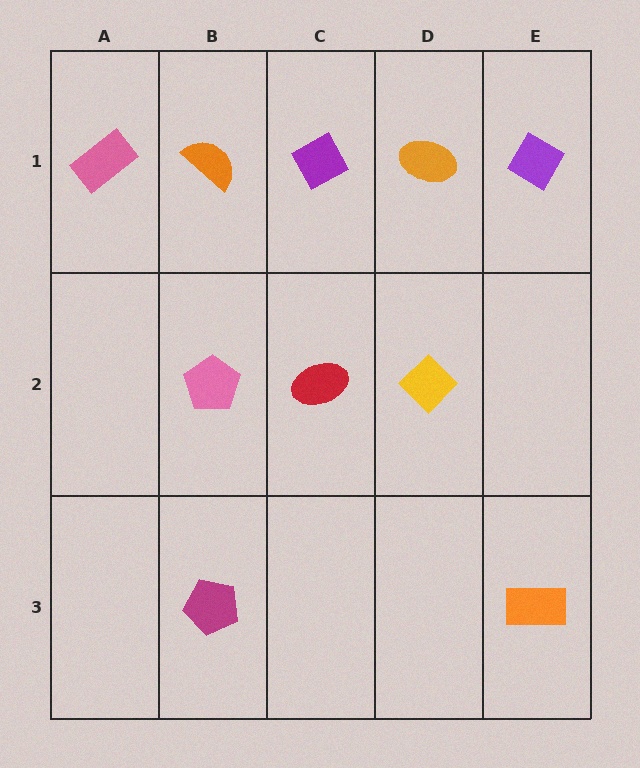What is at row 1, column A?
A pink rectangle.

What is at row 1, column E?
A purple diamond.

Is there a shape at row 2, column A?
No, that cell is empty.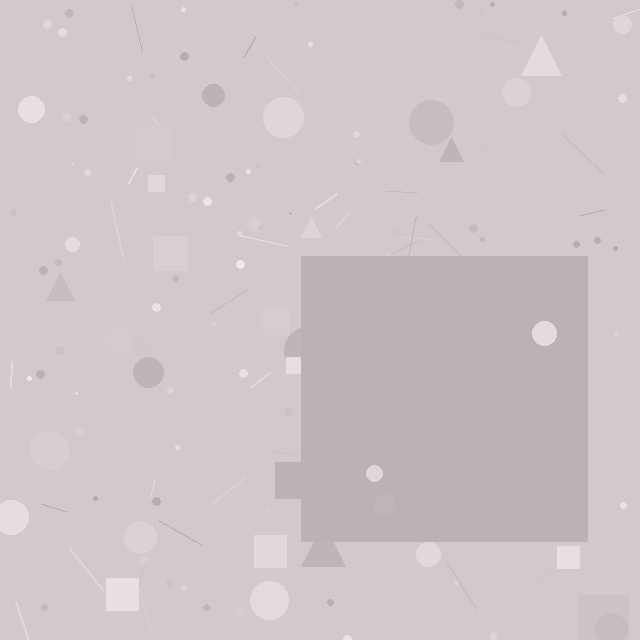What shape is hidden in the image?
A square is hidden in the image.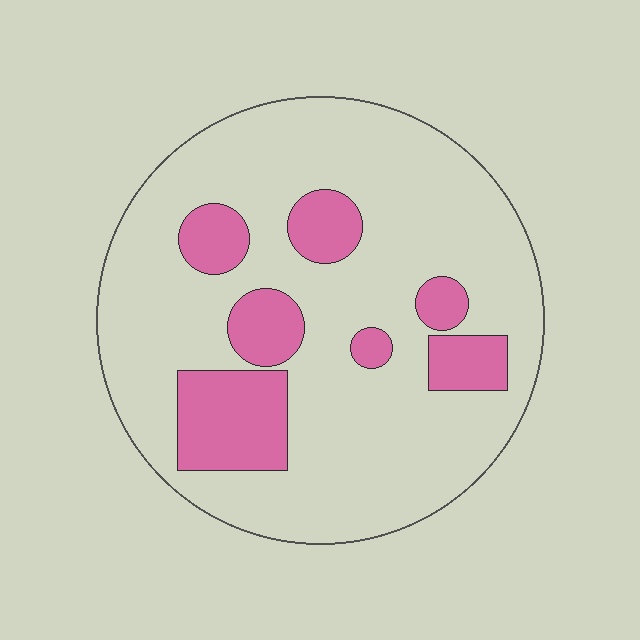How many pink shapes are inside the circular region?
7.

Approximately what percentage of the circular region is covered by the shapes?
Approximately 20%.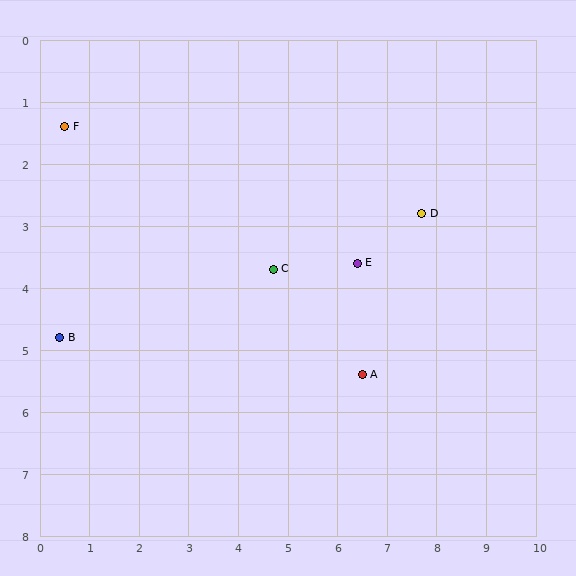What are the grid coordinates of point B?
Point B is at approximately (0.4, 4.8).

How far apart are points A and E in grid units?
Points A and E are about 1.8 grid units apart.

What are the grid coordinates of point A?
Point A is at approximately (6.5, 5.4).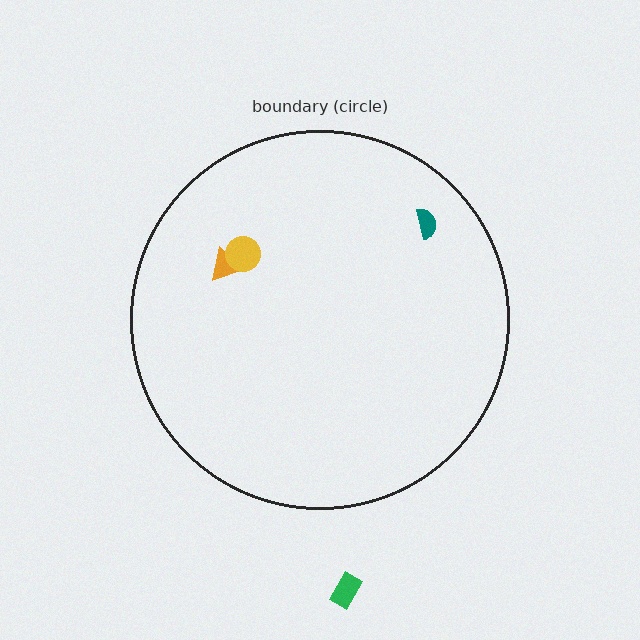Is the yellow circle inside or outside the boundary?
Inside.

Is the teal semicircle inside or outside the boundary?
Inside.